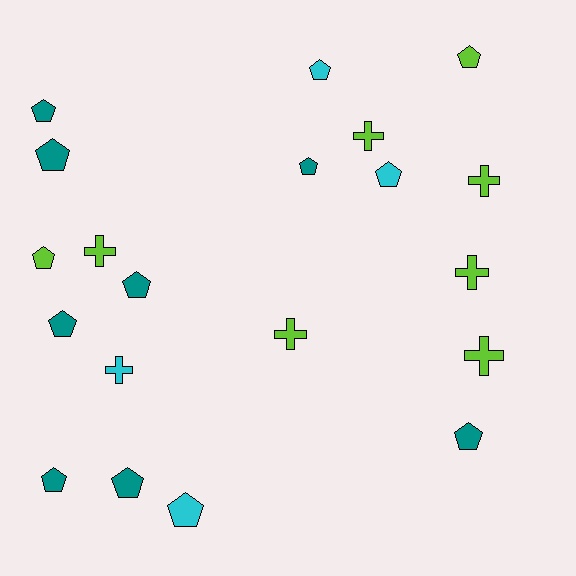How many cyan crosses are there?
There is 1 cyan cross.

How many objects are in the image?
There are 20 objects.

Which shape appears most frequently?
Pentagon, with 13 objects.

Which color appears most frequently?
Lime, with 8 objects.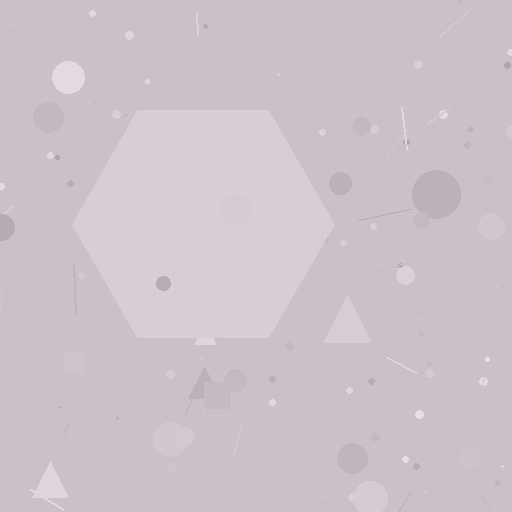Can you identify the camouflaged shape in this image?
The camouflaged shape is a hexagon.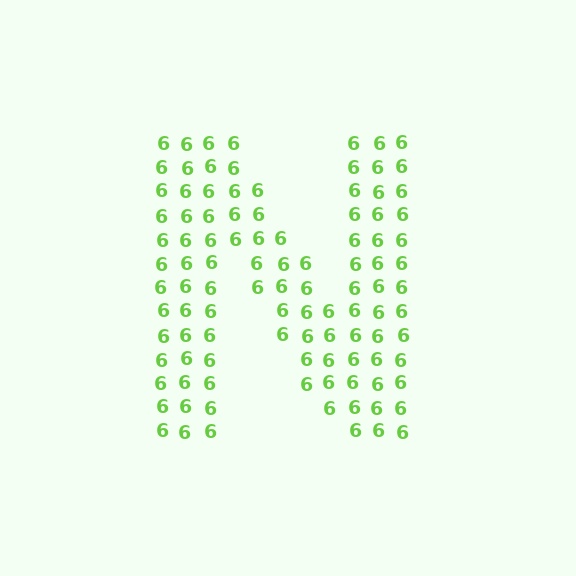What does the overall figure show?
The overall figure shows the letter N.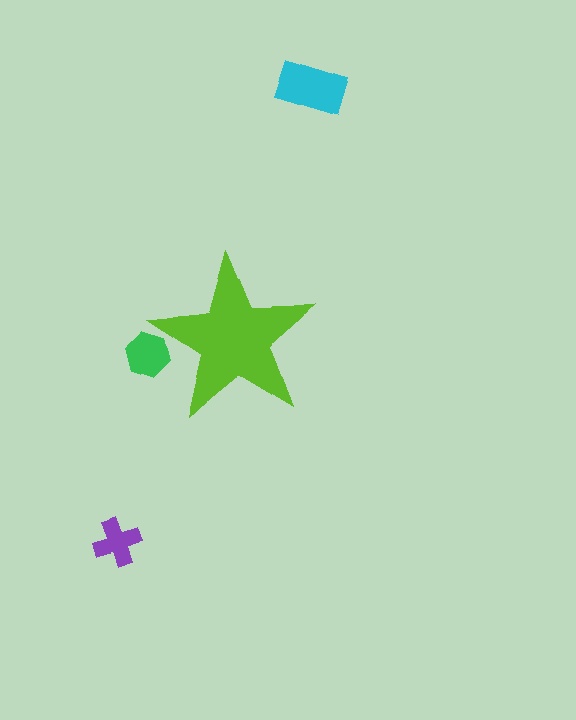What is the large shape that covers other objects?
A lime star.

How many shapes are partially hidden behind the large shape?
1 shape is partially hidden.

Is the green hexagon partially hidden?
Yes, the green hexagon is partially hidden behind the lime star.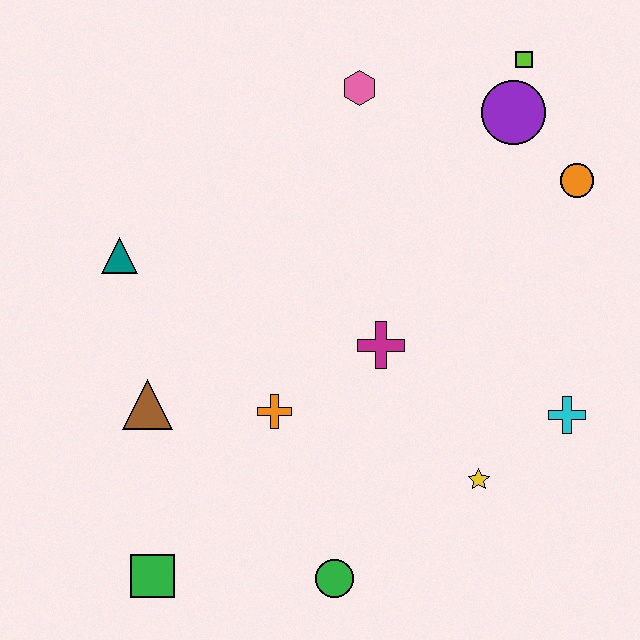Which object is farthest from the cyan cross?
The teal triangle is farthest from the cyan cross.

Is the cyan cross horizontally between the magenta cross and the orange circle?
Yes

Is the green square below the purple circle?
Yes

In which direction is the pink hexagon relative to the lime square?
The pink hexagon is to the left of the lime square.